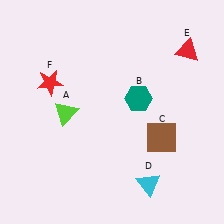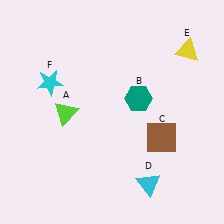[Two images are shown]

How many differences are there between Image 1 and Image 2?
There are 2 differences between the two images.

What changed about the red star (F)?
In Image 1, F is red. In Image 2, it changed to cyan.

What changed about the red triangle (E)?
In Image 1, E is red. In Image 2, it changed to yellow.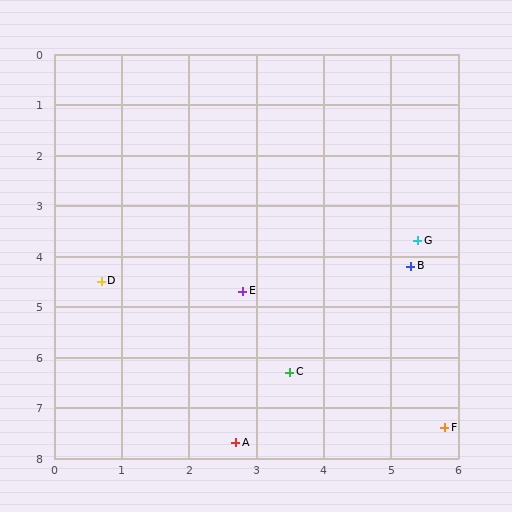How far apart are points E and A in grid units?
Points E and A are about 3.0 grid units apart.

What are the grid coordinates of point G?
Point G is at approximately (5.4, 3.7).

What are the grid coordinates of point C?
Point C is at approximately (3.5, 6.3).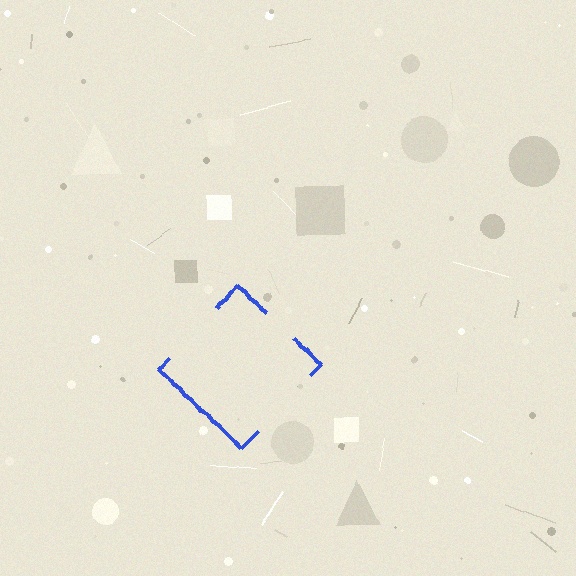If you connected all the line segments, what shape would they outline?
They would outline a diamond.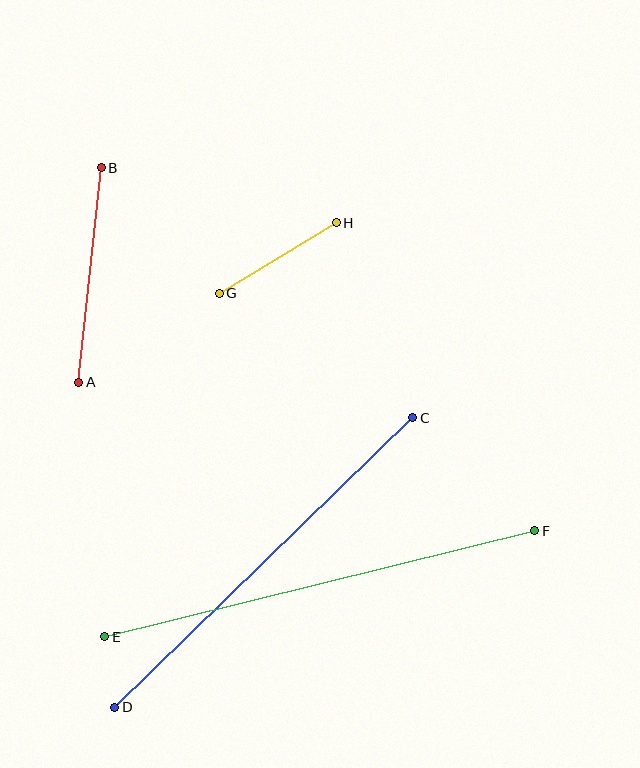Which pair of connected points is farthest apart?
Points E and F are farthest apart.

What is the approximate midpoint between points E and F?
The midpoint is at approximately (320, 584) pixels.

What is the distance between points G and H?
The distance is approximately 137 pixels.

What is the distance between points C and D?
The distance is approximately 415 pixels.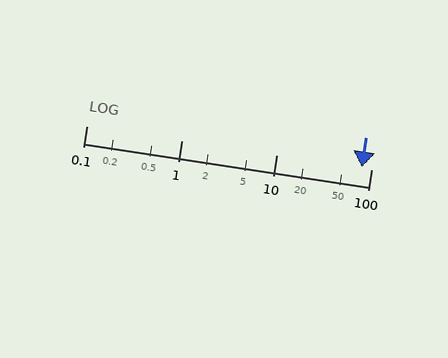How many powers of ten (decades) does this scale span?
The scale spans 3 decades, from 0.1 to 100.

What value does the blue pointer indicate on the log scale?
The pointer indicates approximately 80.